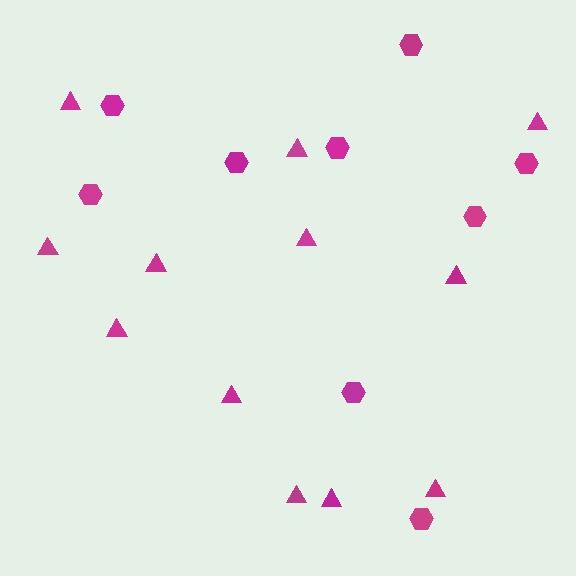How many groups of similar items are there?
There are 2 groups: one group of hexagons (9) and one group of triangles (12).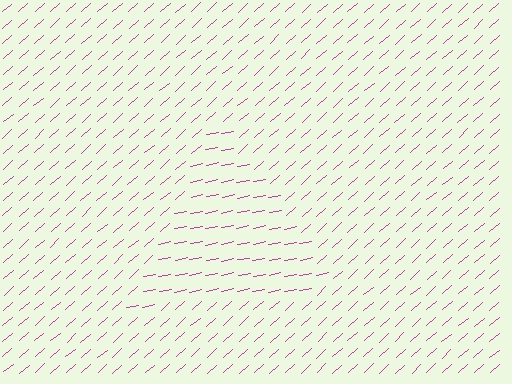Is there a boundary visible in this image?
Yes, there is a texture boundary formed by a change in line orientation.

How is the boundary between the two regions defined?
The boundary is defined purely by a change in line orientation (approximately 31 degrees difference). All lines are the same color and thickness.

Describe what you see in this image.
The image is filled with small magenta line segments. A triangle region in the image has lines oriented differently from the surrounding lines, creating a visible texture boundary.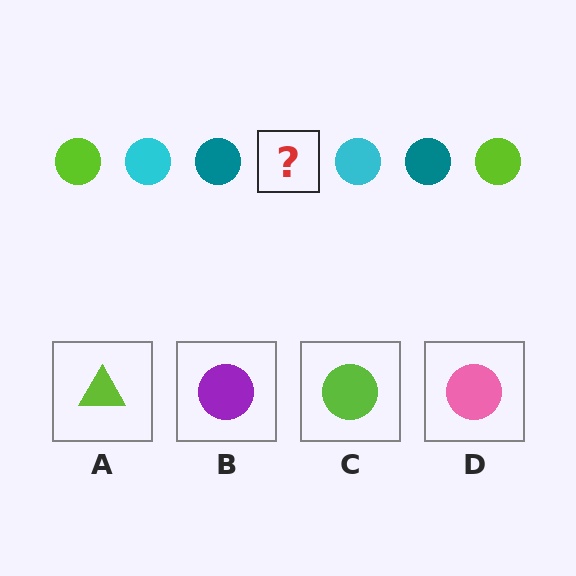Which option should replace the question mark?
Option C.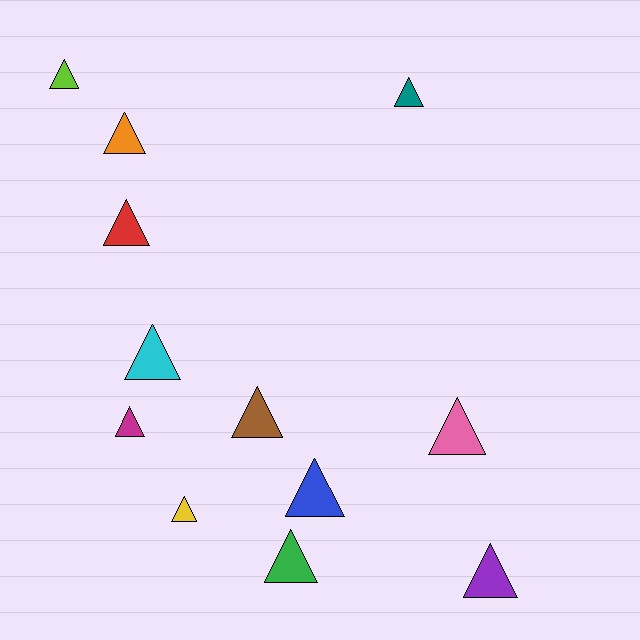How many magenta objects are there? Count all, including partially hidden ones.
There is 1 magenta object.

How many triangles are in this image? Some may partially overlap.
There are 12 triangles.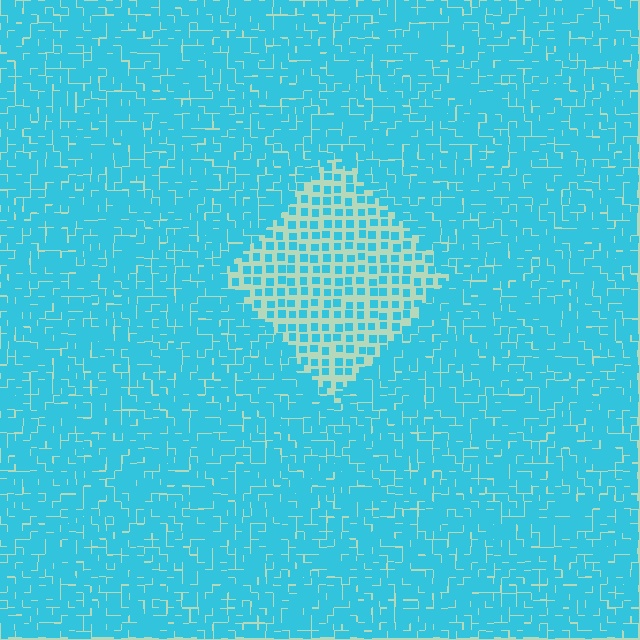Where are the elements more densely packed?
The elements are more densely packed outside the diamond boundary.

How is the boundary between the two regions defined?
The boundary is defined by a change in element density (approximately 2.3x ratio). All elements are the same color, size, and shape.